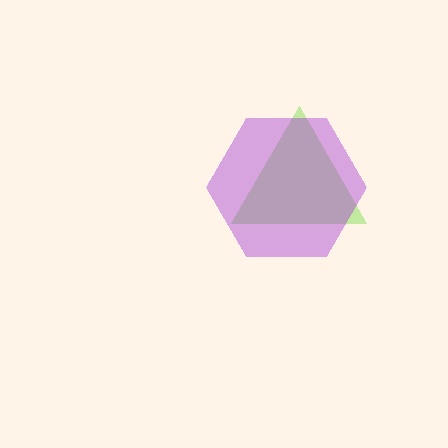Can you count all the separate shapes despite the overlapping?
Yes, there are 2 separate shapes.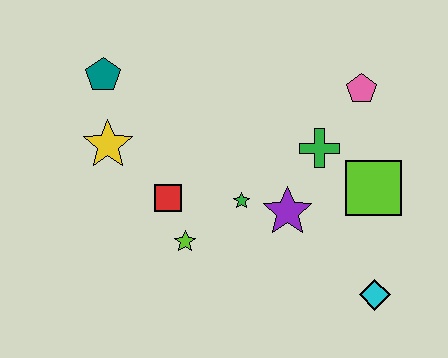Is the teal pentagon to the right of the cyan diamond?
No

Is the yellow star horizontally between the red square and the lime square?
No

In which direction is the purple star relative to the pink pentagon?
The purple star is below the pink pentagon.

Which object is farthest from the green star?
The teal pentagon is farthest from the green star.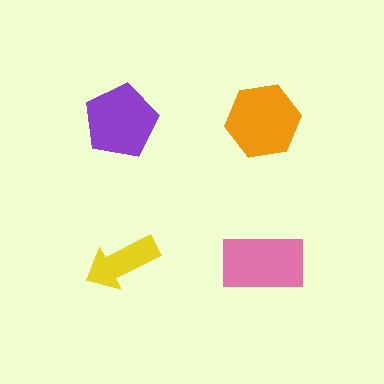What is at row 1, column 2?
An orange hexagon.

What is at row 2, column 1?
A yellow arrow.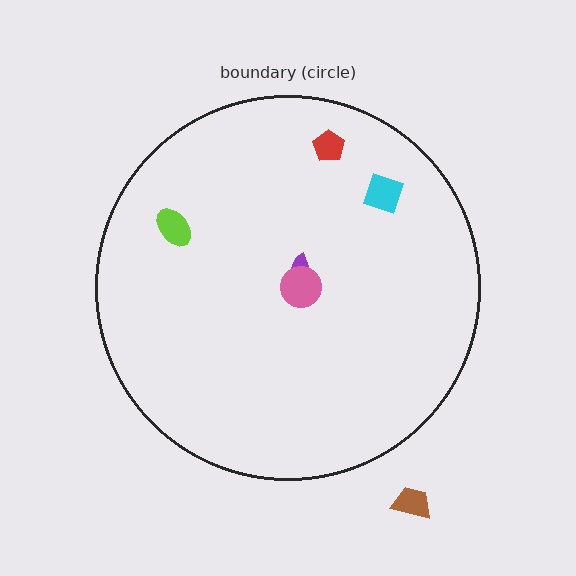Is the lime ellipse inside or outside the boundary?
Inside.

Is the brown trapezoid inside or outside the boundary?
Outside.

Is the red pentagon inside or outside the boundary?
Inside.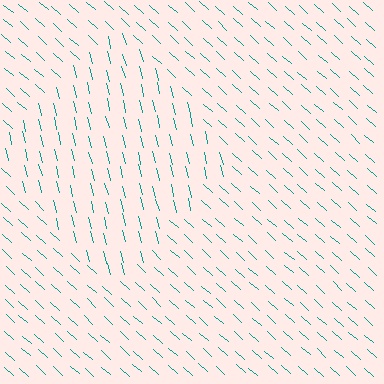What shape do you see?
I see a diamond.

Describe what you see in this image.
The image is filled with small teal line segments. A diamond region in the image has lines oriented differently from the surrounding lines, creating a visible texture boundary.